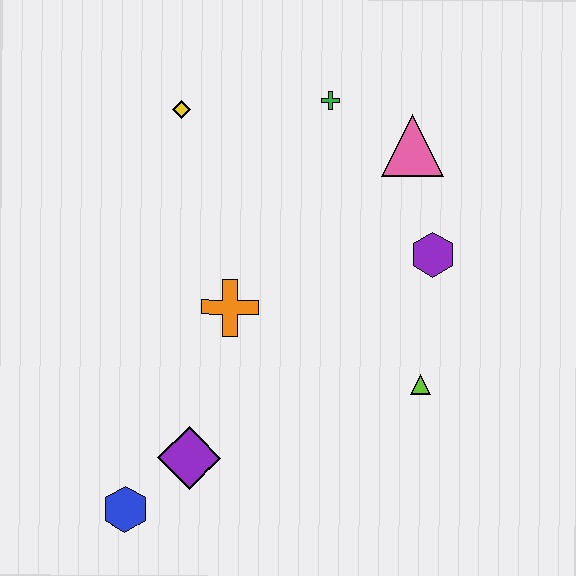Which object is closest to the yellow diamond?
The green cross is closest to the yellow diamond.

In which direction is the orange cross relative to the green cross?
The orange cross is below the green cross.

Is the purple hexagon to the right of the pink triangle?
Yes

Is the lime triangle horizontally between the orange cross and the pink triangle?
No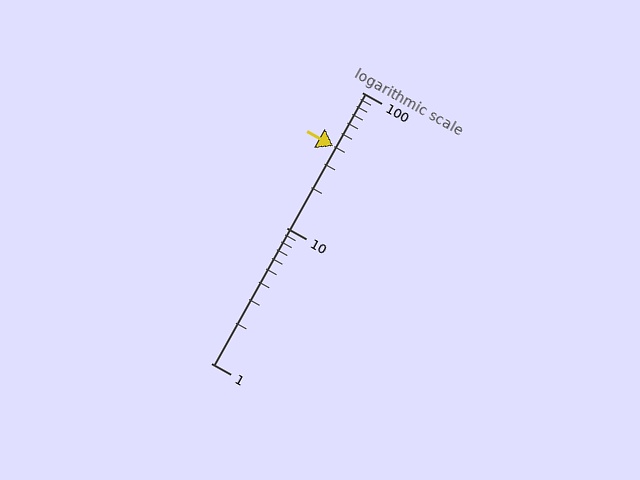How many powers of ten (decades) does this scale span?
The scale spans 2 decades, from 1 to 100.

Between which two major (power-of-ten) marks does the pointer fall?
The pointer is between 10 and 100.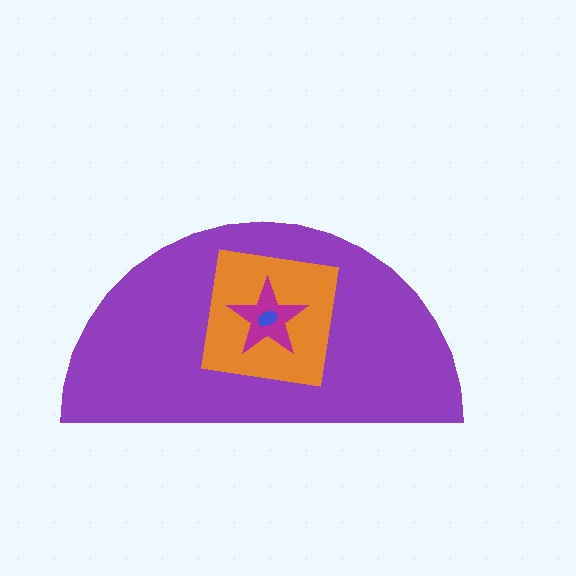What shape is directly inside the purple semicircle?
The orange square.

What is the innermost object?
The blue ellipse.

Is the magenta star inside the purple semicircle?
Yes.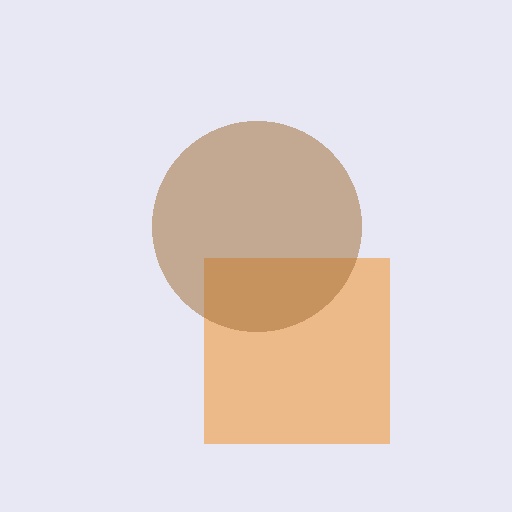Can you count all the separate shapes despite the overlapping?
Yes, there are 2 separate shapes.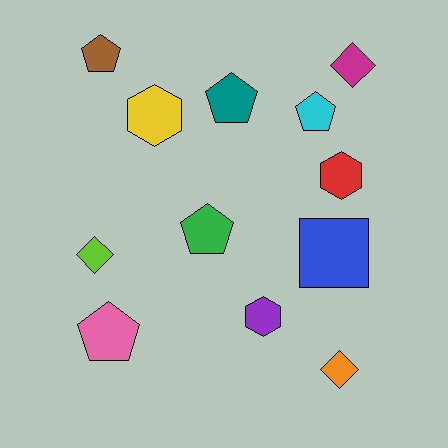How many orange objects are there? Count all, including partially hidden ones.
There is 1 orange object.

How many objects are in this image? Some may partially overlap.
There are 12 objects.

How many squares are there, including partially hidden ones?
There is 1 square.